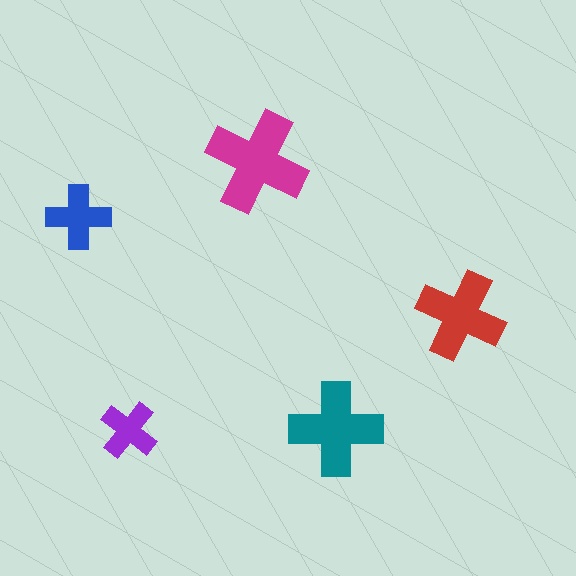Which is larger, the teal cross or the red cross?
The teal one.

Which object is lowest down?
The purple cross is bottommost.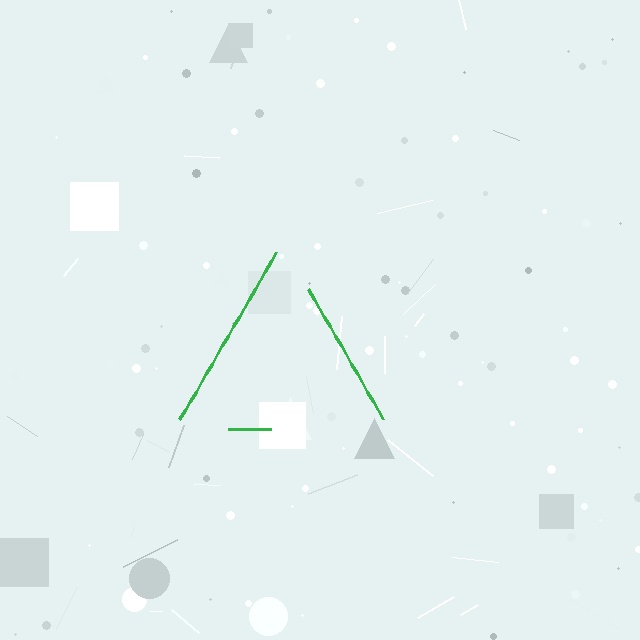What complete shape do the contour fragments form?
The contour fragments form a triangle.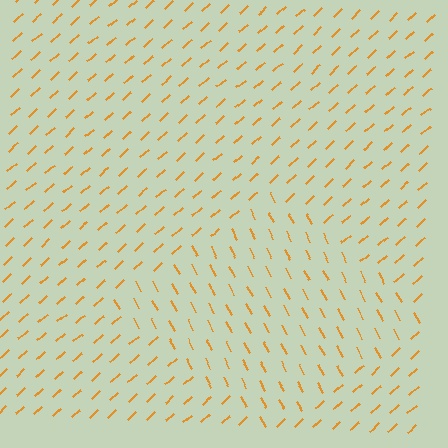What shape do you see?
I see a diamond.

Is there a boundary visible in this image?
Yes, there is a texture boundary formed by a change in line orientation.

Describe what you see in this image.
The image is filled with small orange line segments. A diamond region in the image has lines oriented differently from the surrounding lines, creating a visible texture boundary.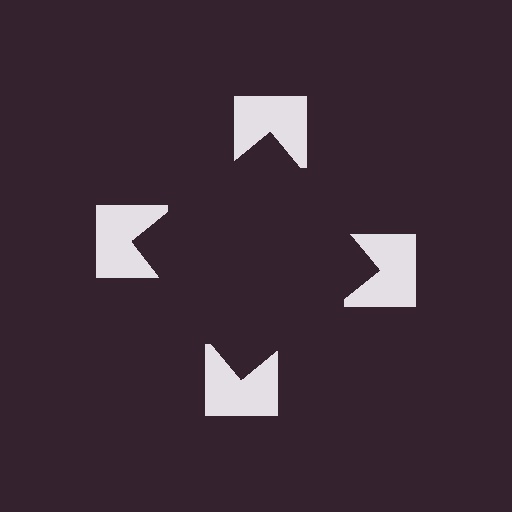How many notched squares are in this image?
There are 4 — one at each vertex of the illusory square.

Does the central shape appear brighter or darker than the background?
It typically appears slightly darker than the background, even though no actual brightness change is drawn.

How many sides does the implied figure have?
4 sides.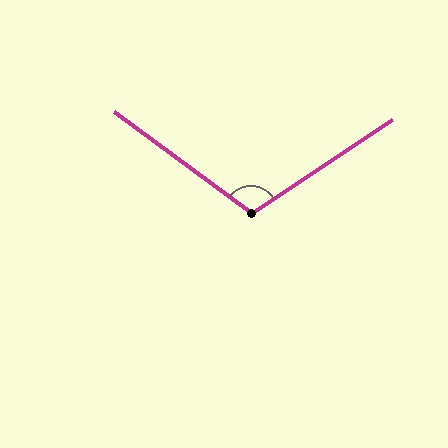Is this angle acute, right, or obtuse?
It is obtuse.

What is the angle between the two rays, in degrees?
Approximately 110 degrees.